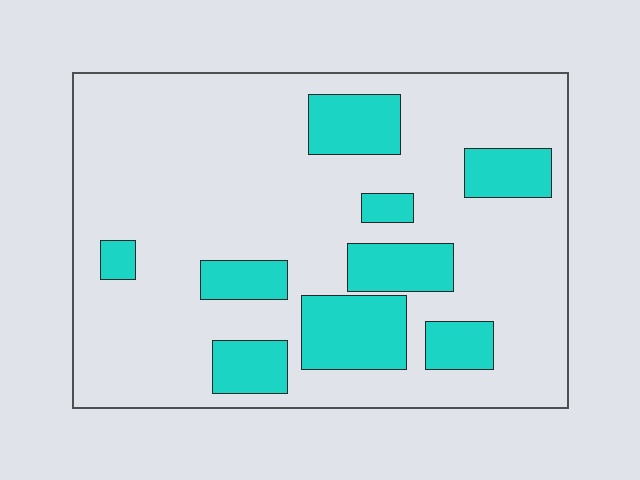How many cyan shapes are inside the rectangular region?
9.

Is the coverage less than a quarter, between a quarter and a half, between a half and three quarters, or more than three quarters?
Less than a quarter.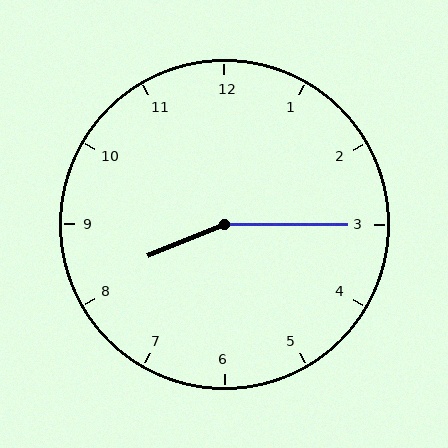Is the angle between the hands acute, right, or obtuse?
It is obtuse.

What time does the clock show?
8:15.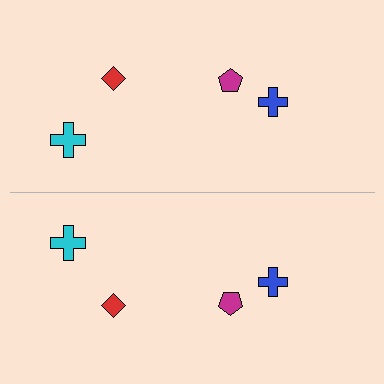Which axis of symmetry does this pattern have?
The pattern has a horizontal axis of symmetry running through the center of the image.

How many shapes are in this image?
There are 8 shapes in this image.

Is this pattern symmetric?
Yes, this pattern has bilateral (reflection) symmetry.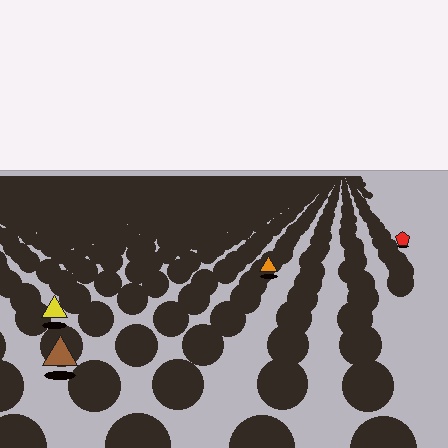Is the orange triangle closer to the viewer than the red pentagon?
Yes. The orange triangle is closer — you can tell from the texture gradient: the ground texture is coarser near it.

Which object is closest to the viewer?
The brown triangle is closest. The texture marks near it are larger and more spread out.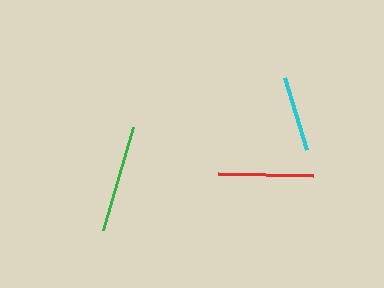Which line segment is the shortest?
The cyan line is the shortest at approximately 75 pixels.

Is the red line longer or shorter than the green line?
The green line is longer than the red line.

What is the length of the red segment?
The red segment is approximately 95 pixels long.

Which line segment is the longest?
The green line is the longest at approximately 107 pixels.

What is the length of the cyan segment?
The cyan segment is approximately 75 pixels long.